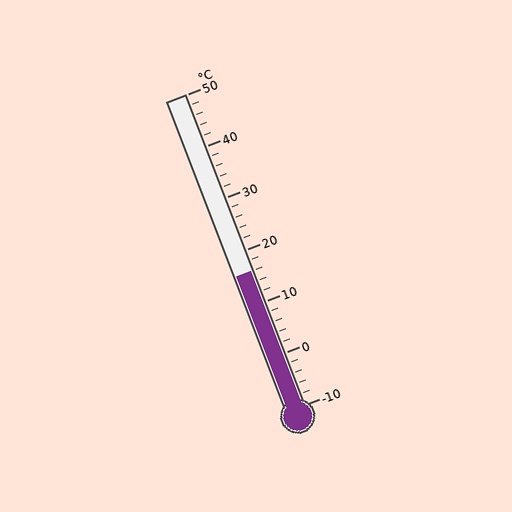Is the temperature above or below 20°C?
The temperature is below 20°C.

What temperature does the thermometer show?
The thermometer shows approximately 16°C.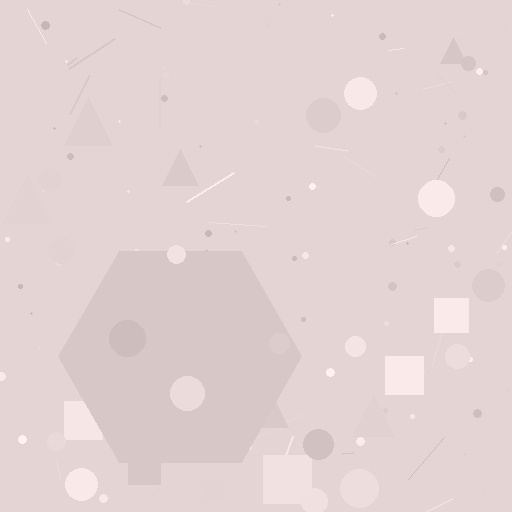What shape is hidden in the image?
A hexagon is hidden in the image.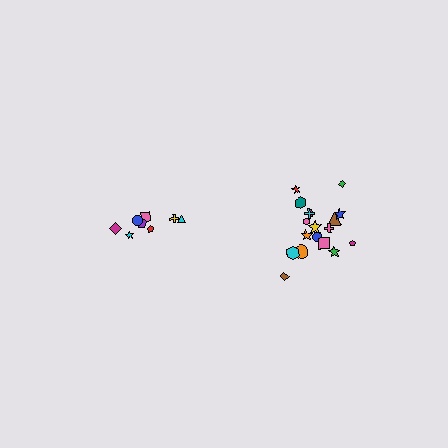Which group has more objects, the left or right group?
The right group.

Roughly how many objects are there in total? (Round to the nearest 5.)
Roughly 25 objects in total.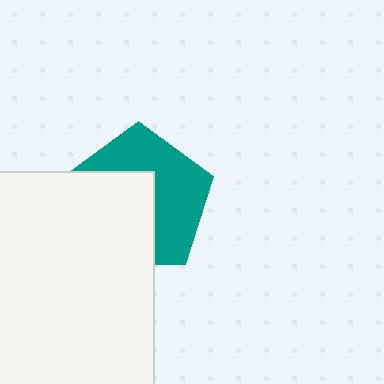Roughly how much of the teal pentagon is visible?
About half of it is visible (roughly 51%).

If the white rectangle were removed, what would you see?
You would see the complete teal pentagon.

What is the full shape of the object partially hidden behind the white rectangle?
The partially hidden object is a teal pentagon.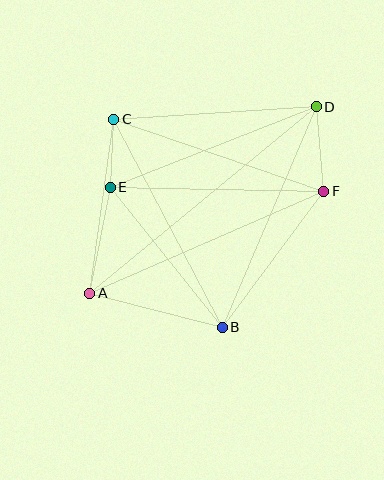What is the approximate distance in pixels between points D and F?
The distance between D and F is approximately 85 pixels.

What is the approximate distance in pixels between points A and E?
The distance between A and E is approximately 108 pixels.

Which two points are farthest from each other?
Points A and D are farthest from each other.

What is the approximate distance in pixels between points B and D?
The distance between B and D is approximately 240 pixels.